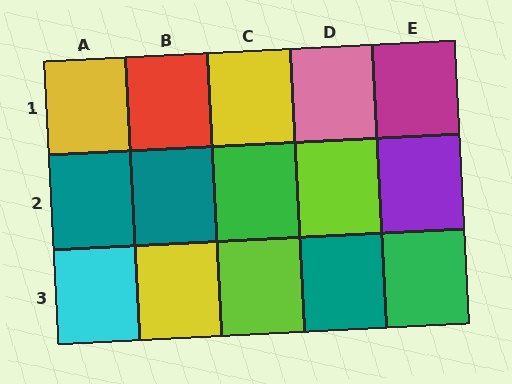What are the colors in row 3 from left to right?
Cyan, yellow, lime, teal, green.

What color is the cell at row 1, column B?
Red.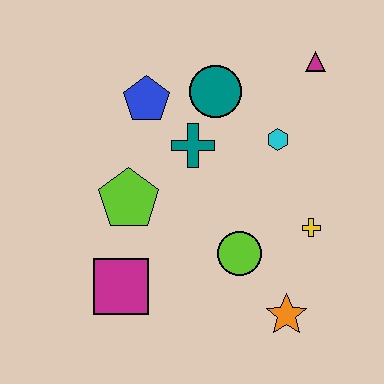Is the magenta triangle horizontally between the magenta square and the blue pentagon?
No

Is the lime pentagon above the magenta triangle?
No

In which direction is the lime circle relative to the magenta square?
The lime circle is to the right of the magenta square.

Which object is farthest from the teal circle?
The orange star is farthest from the teal circle.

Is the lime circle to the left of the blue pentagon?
No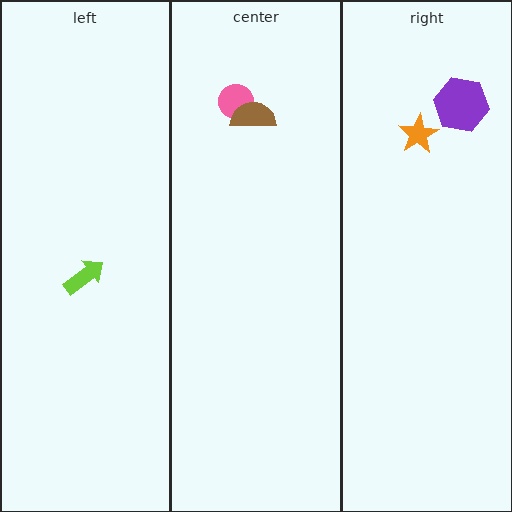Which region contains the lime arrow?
The left region.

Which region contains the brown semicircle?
The center region.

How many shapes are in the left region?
1.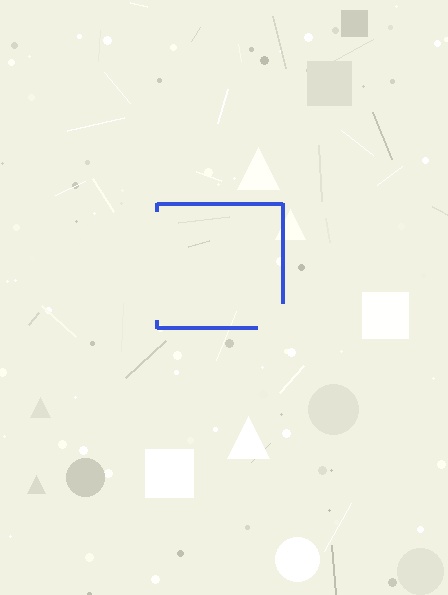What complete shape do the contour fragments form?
The contour fragments form a square.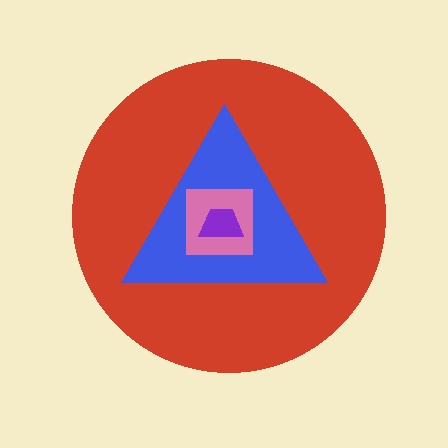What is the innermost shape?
The purple trapezoid.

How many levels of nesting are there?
4.